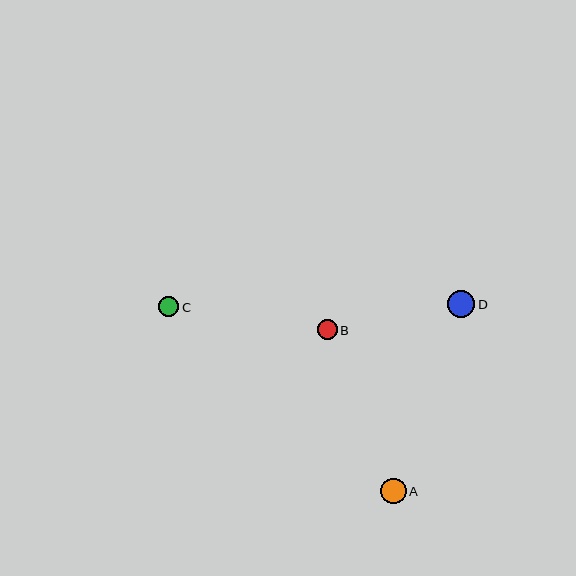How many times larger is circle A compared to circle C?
Circle A is approximately 1.2 times the size of circle C.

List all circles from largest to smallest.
From largest to smallest: D, A, C, B.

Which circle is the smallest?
Circle B is the smallest with a size of approximately 20 pixels.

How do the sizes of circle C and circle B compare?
Circle C and circle B are approximately the same size.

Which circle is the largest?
Circle D is the largest with a size of approximately 27 pixels.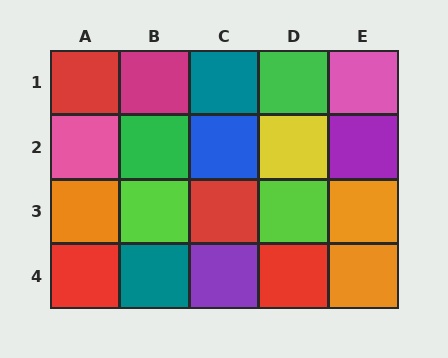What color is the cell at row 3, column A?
Orange.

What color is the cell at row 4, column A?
Red.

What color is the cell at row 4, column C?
Purple.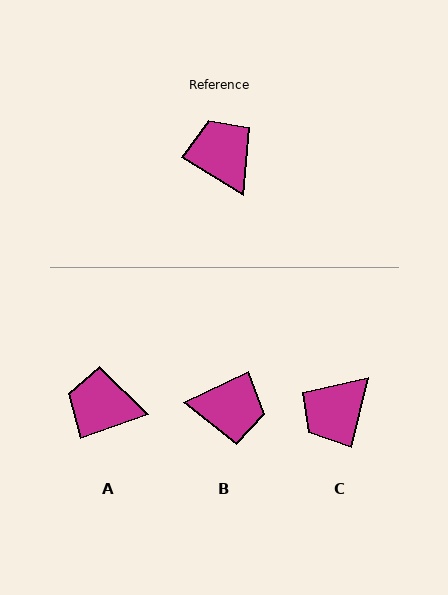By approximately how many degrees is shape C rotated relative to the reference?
Approximately 108 degrees counter-clockwise.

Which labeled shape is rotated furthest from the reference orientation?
B, about 124 degrees away.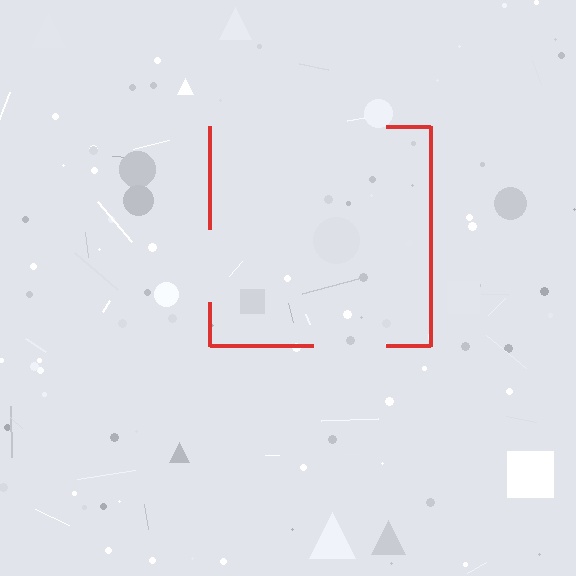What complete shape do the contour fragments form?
The contour fragments form a square.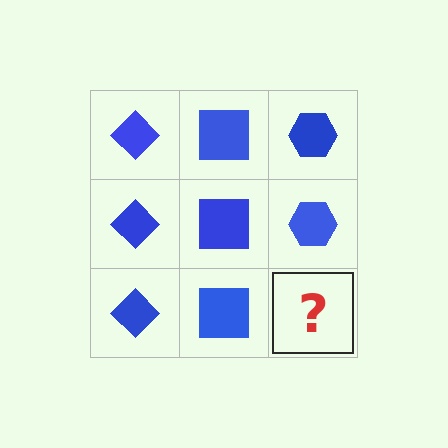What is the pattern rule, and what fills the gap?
The rule is that each column has a consistent shape. The gap should be filled with a blue hexagon.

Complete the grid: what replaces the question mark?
The question mark should be replaced with a blue hexagon.